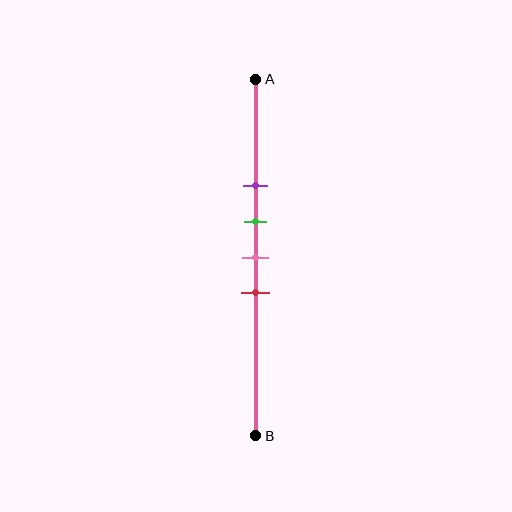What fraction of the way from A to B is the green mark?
The green mark is approximately 40% (0.4) of the way from A to B.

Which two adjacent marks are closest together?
The green and pink marks are the closest adjacent pair.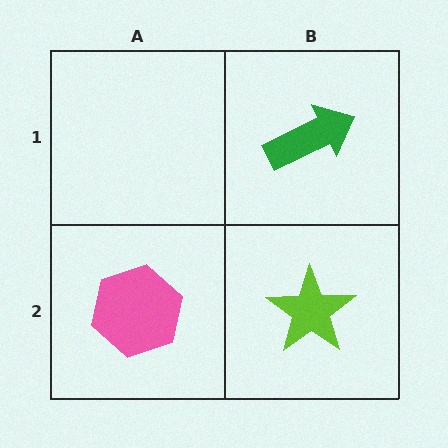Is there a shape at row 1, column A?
No, that cell is empty.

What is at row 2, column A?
A pink hexagon.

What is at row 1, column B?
A green arrow.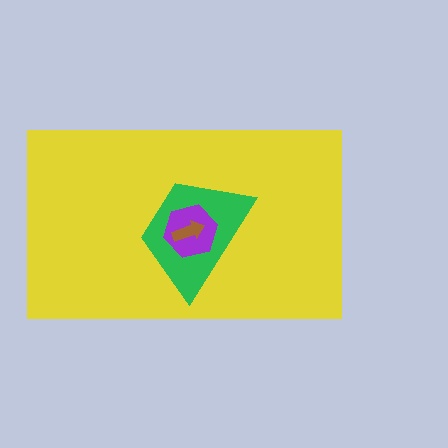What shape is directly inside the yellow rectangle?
The green trapezoid.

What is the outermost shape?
The yellow rectangle.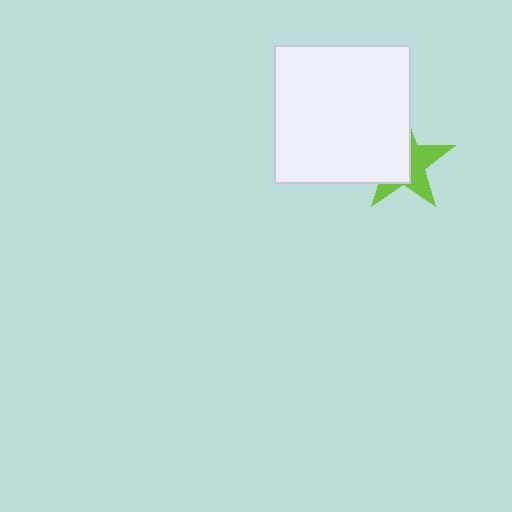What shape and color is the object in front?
The object in front is a white rectangle.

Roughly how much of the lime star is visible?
About half of it is visible (roughly 45%).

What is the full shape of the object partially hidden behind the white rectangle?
The partially hidden object is a lime star.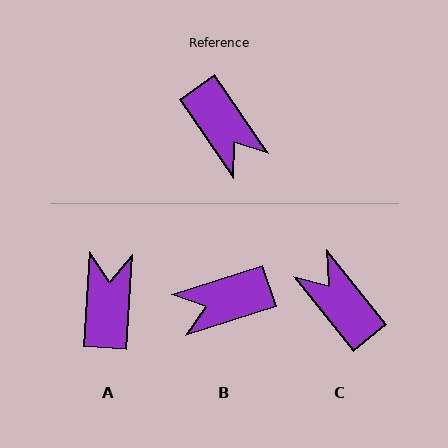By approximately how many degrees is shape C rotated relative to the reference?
Approximately 176 degrees clockwise.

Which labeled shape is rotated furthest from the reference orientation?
C, about 176 degrees away.